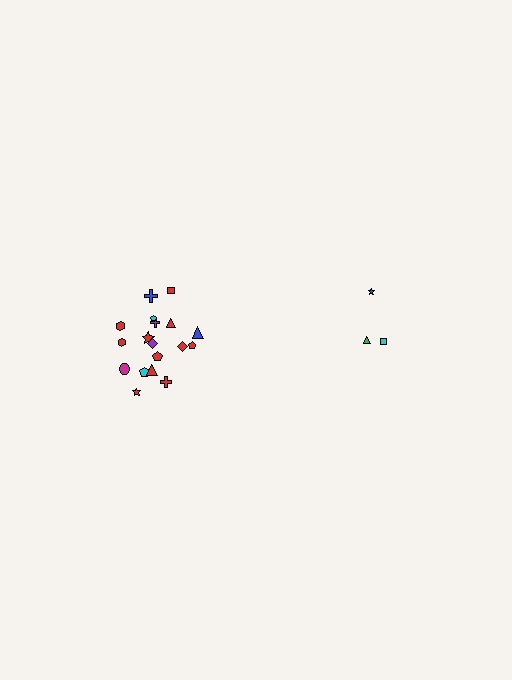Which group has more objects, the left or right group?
The left group.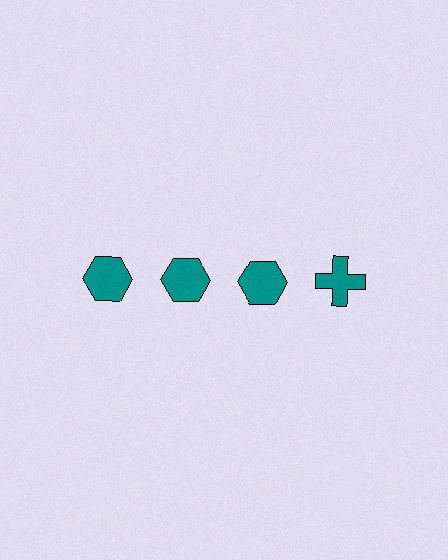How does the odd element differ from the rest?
It has a different shape: cross instead of hexagon.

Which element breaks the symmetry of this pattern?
The teal cross in the top row, second from right column breaks the symmetry. All other shapes are teal hexagons.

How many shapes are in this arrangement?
There are 4 shapes arranged in a grid pattern.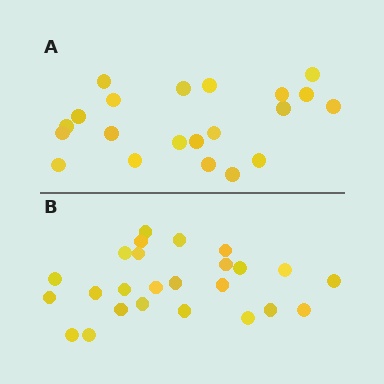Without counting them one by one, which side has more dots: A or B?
Region B (the bottom region) has more dots.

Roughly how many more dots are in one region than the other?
Region B has about 4 more dots than region A.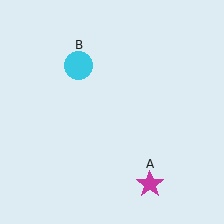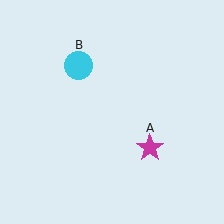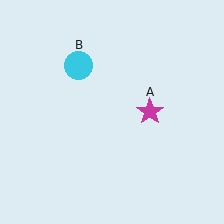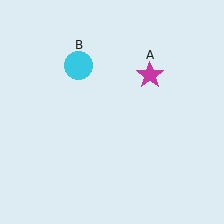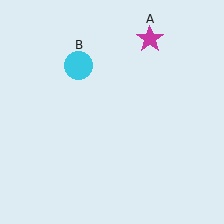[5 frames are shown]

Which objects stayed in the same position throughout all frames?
Cyan circle (object B) remained stationary.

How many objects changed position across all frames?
1 object changed position: magenta star (object A).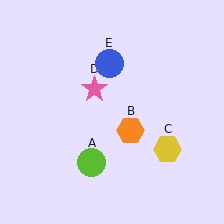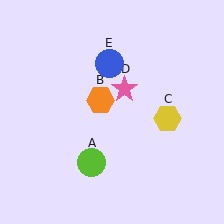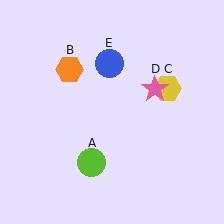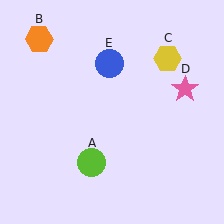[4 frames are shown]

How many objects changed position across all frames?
3 objects changed position: orange hexagon (object B), yellow hexagon (object C), pink star (object D).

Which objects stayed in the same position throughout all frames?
Lime circle (object A) and blue circle (object E) remained stationary.